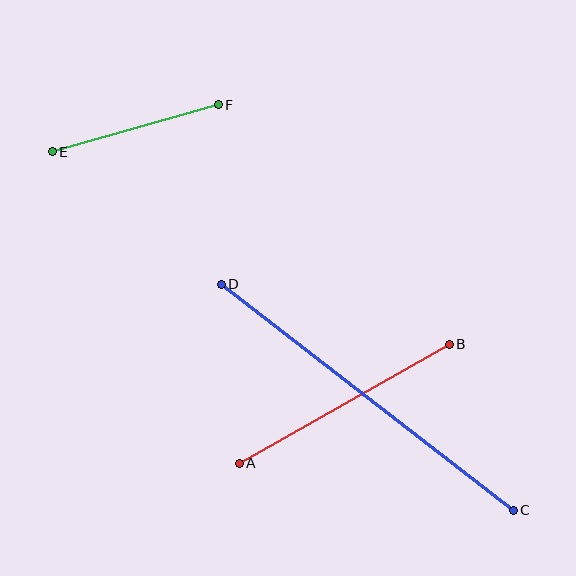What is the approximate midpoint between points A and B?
The midpoint is at approximately (344, 404) pixels.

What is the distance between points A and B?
The distance is approximately 241 pixels.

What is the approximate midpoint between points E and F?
The midpoint is at approximately (135, 128) pixels.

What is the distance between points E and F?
The distance is approximately 172 pixels.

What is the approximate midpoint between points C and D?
The midpoint is at approximately (367, 397) pixels.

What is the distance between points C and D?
The distance is approximately 369 pixels.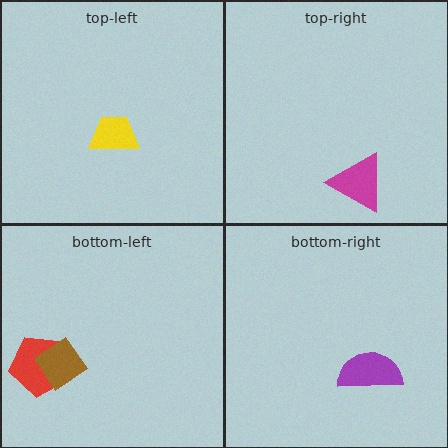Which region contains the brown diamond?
The bottom-left region.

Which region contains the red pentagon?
The bottom-left region.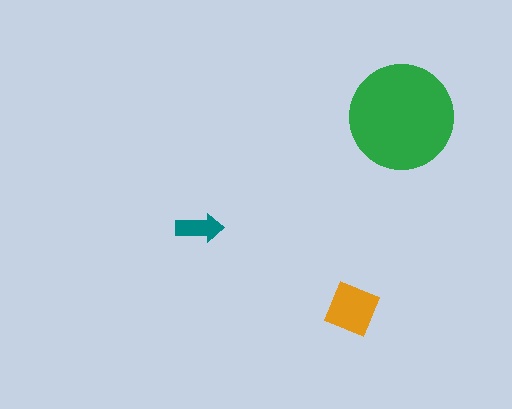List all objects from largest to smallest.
The green circle, the orange diamond, the teal arrow.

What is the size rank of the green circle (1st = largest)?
1st.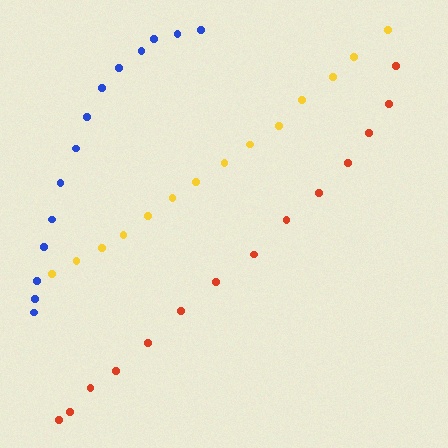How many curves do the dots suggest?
There are 3 distinct paths.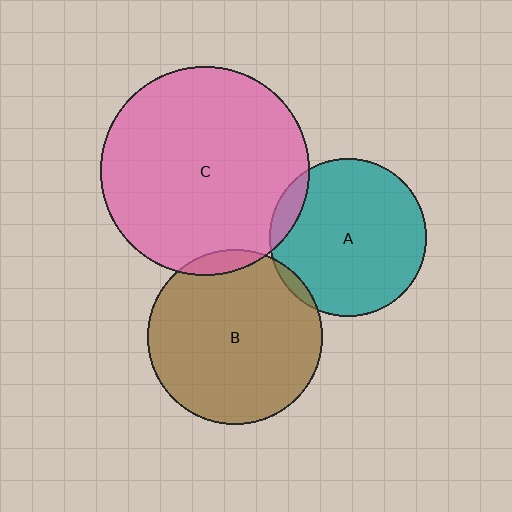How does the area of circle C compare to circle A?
Approximately 1.8 times.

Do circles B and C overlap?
Yes.